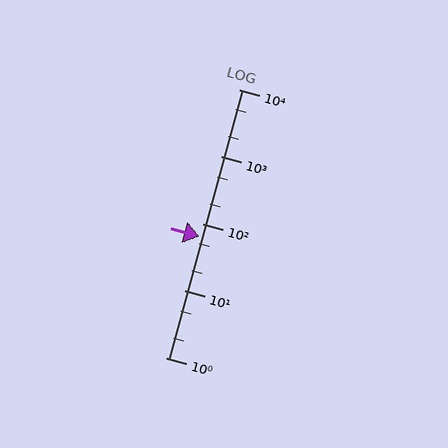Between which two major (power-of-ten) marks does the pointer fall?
The pointer is between 10 and 100.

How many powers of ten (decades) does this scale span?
The scale spans 4 decades, from 1 to 10000.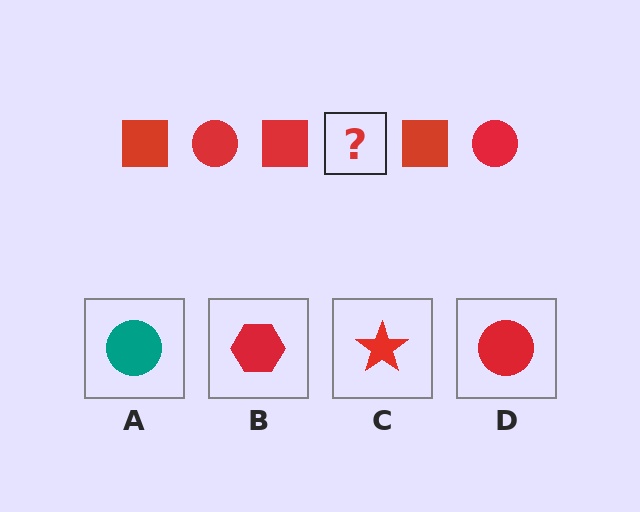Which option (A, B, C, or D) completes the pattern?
D.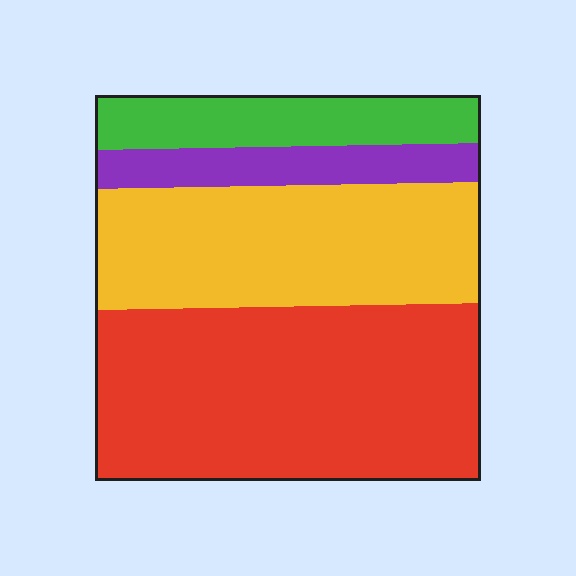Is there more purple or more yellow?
Yellow.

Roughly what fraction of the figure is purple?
Purple takes up about one tenth (1/10) of the figure.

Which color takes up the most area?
Red, at roughly 45%.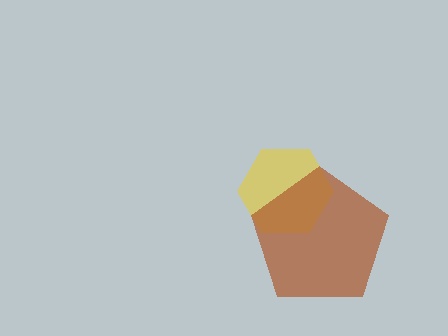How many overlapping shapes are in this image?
There are 2 overlapping shapes in the image.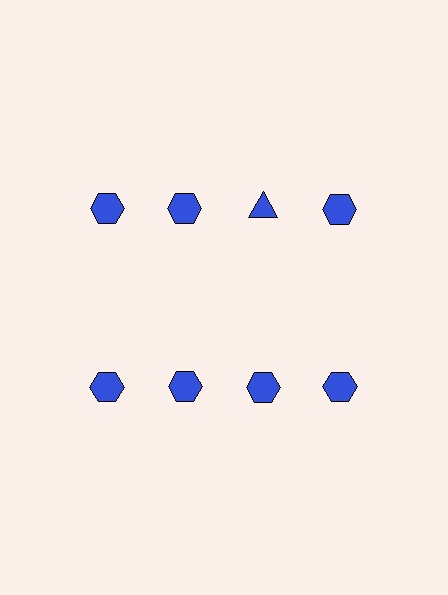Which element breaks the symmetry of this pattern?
The blue triangle in the top row, center column breaks the symmetry. All other shapes are blue hexagons.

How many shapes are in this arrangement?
There are 8 shapes arranged in a grid pattern.